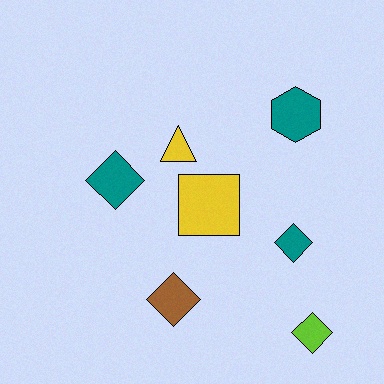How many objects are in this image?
There are 7 objects.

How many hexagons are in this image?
There is 1 hexagon.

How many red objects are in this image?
There are no red objects.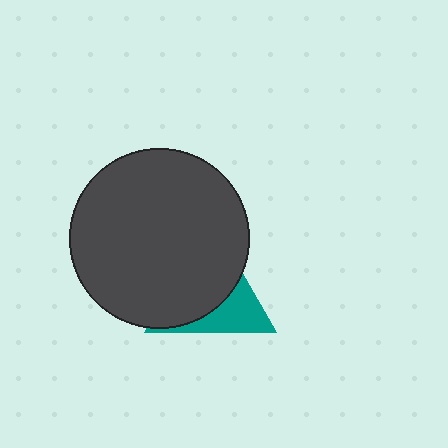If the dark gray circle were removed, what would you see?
You would see the complete teal triangle.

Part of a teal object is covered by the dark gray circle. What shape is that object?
It is a triangle.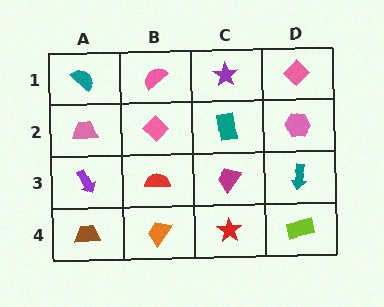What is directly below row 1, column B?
A pink diamond.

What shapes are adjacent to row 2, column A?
A teal semicircle (row 1, column A), a purple arrow (row 3, column A), a pink diamond (row 2, column B).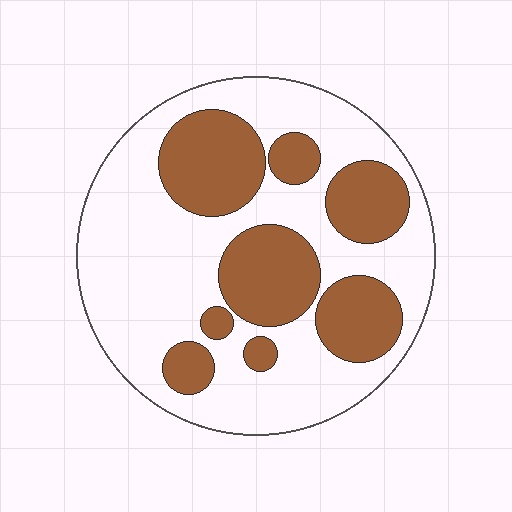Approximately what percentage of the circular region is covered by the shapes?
Approximately 35%.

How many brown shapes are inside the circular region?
8.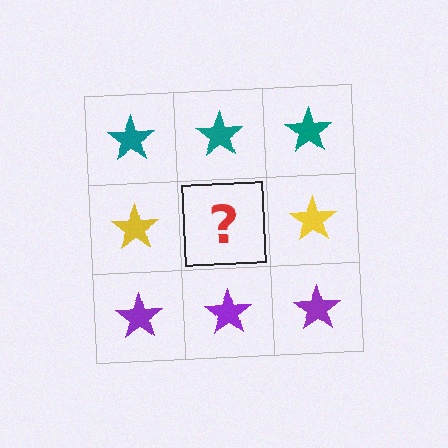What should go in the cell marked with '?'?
The missing cell should contain a yellow star.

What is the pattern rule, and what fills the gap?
The rule is that each row has a consistent color. The gap should be filled with a yellow star.